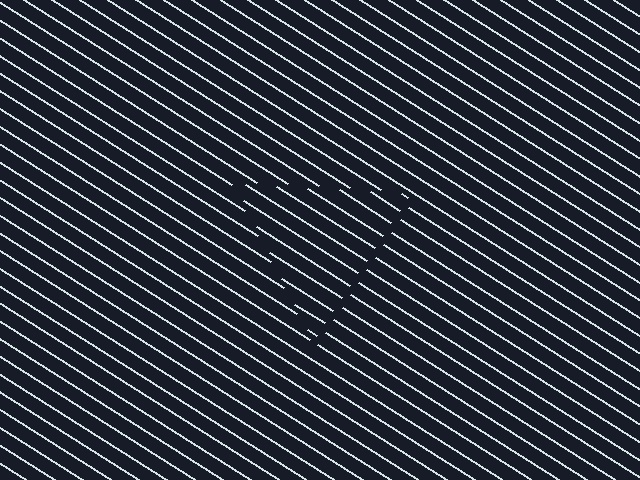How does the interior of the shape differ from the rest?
The interior of the shape contains the same grating, shifted by half a period — the contour is defined by the phase discontinuity where line-ends from the inner and outer gratings abut.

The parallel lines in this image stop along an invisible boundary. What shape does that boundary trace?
An illusory triangle. The interior of the shape contains the same grating, shifted by half a period — the contour is defined by the phase discontinuity where line-ends from the inner and outer gratings abut.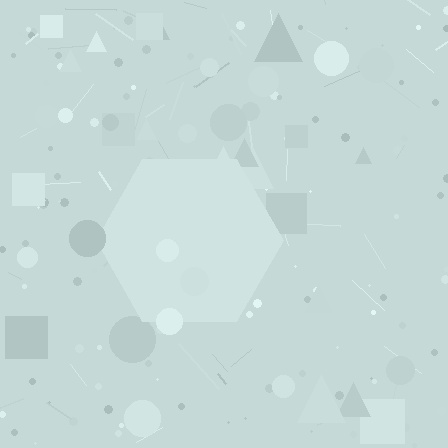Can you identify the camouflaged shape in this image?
The camouflaged shape is a hexagon.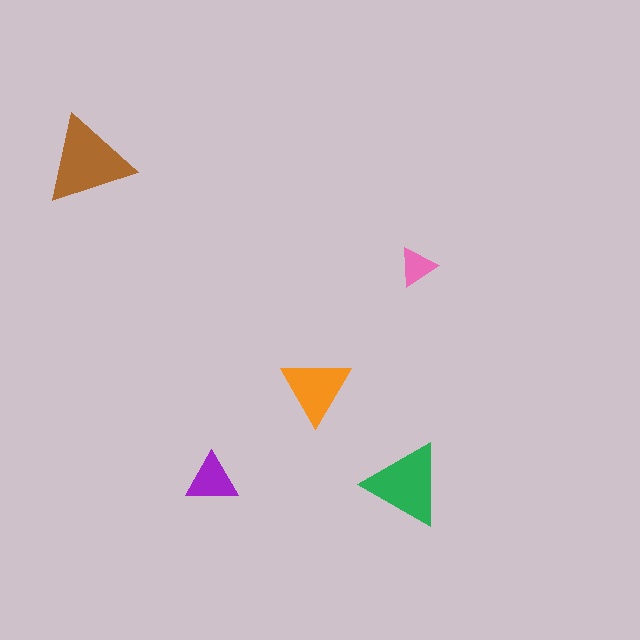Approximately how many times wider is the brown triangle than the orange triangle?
About 1.5 times wider.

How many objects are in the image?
There are 5 objects in the image.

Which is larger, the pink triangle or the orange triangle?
The orange one.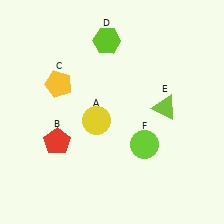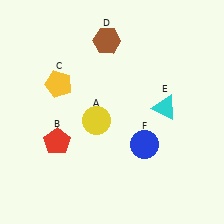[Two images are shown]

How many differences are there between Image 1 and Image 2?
There are 3 differences between the two images.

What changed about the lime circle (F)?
In Image 1, F is lime. In Image 2, it changed to blue.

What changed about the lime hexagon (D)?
In Image 1, D is lime. In Image 2, it changed to brown.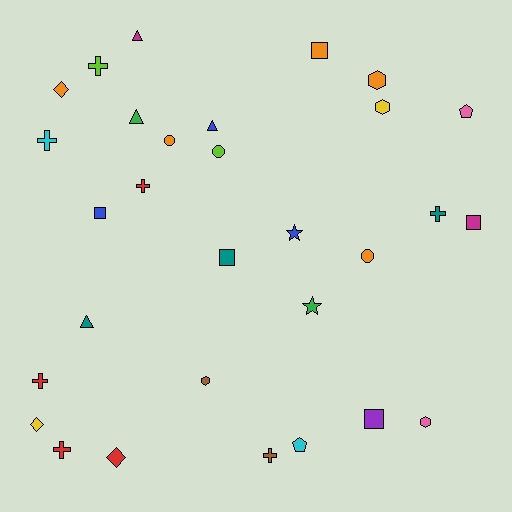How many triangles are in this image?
There are 4 triangles.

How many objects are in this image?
There are 30 objects.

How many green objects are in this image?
There are 2 green objects.